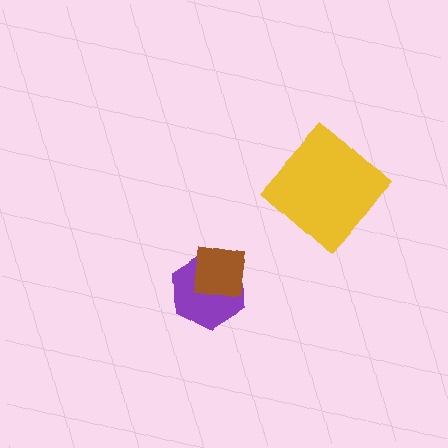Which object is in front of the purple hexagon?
The brown square is in front of the purple hexagon.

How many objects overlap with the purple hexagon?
1 object overlaps with the purple hexagon.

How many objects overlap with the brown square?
1 object overlaps with the brown square.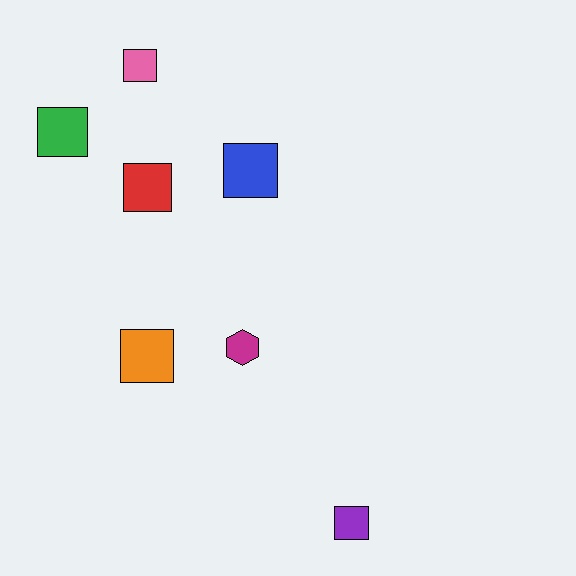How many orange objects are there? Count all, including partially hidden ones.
There is 1 orange object.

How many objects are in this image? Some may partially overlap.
There are 7 objects.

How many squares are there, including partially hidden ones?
There are 6 squares.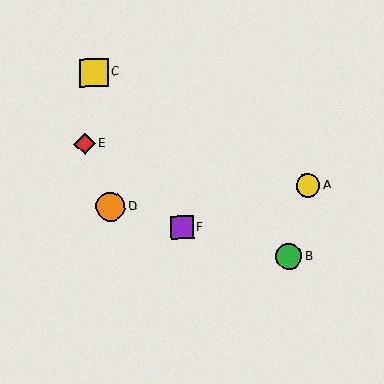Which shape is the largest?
The orange circle (labeled D) is the largest.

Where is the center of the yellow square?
The center of the yellow square is at (94, 72).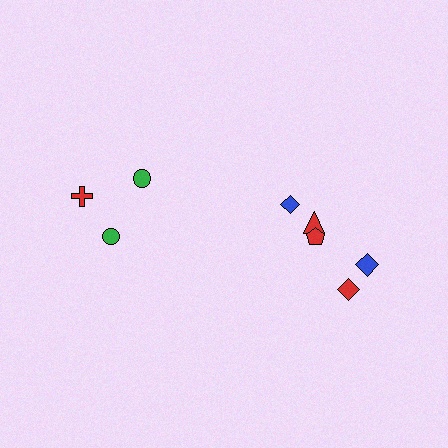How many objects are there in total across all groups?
There are 8 objects.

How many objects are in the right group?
There are 5 objects.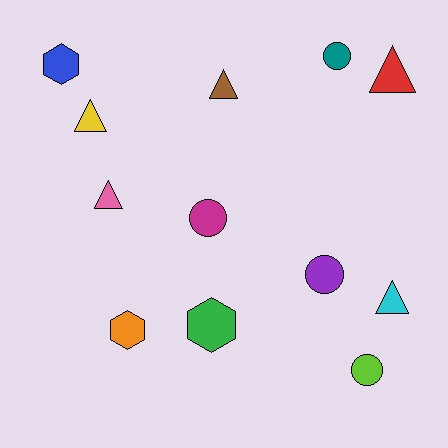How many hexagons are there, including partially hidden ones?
There are 3 hexagons.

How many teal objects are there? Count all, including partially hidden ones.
There is 1 teal object.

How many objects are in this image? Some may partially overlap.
There are 12 objects.